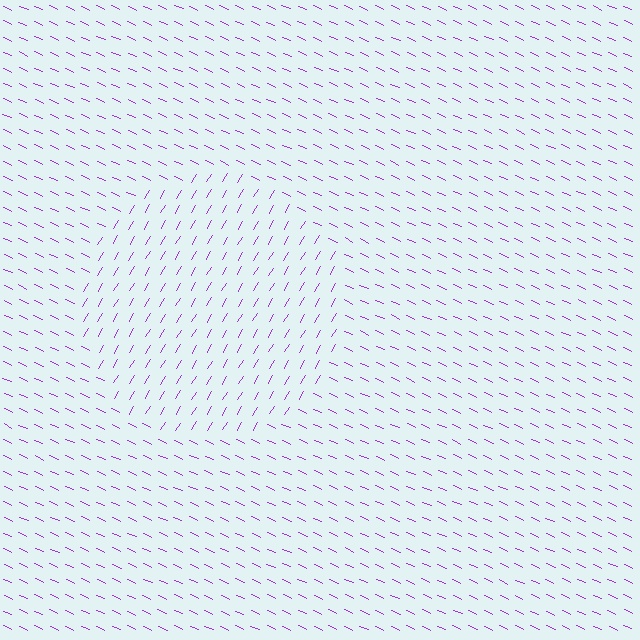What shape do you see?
I see a circle.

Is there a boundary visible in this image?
Yes, there is a texture boundary formed by a change in line orientation.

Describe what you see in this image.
The image is filled with small purple line segments. A circle region in the image has lines oriented differently from the surrounding lines, creating a visible texture boundary.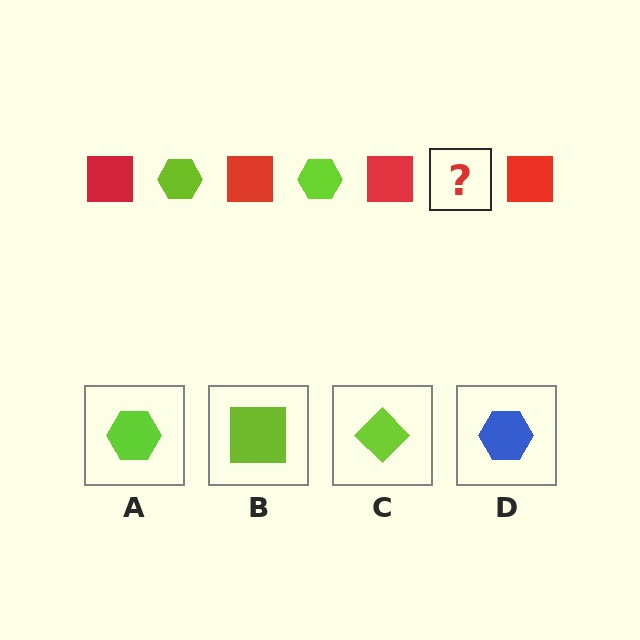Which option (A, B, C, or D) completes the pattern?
A.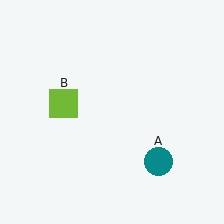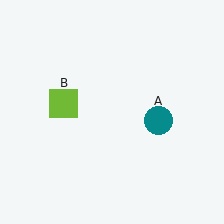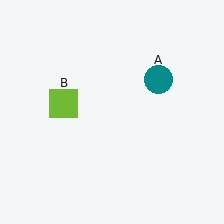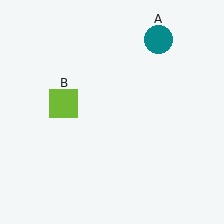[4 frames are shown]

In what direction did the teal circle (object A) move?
The teal circle (object A) moved up.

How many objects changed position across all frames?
1 object changed position: teal circle (object A).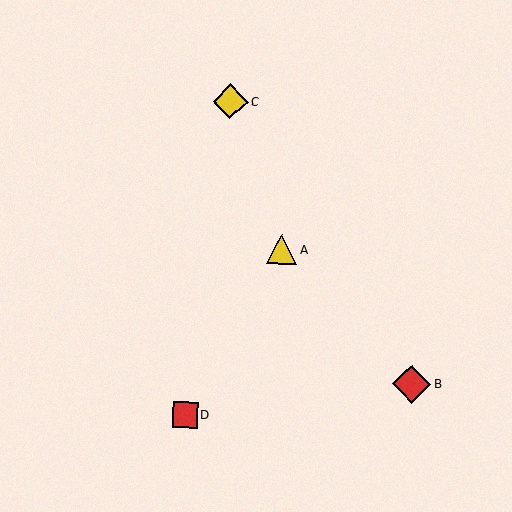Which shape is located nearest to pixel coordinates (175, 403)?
The red square (labeled D) at (185, 415) is nearest to that location.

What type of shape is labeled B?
Shape B is a red diamond.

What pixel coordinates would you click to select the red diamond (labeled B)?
Click at (412, 384) to select the red diamond B.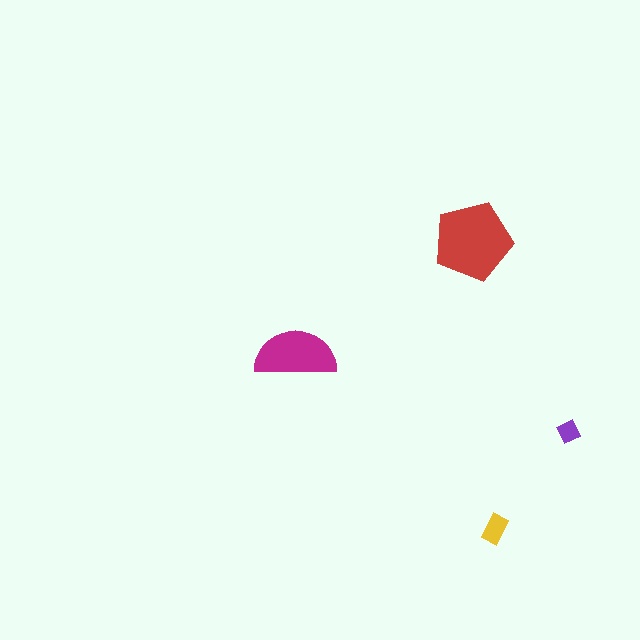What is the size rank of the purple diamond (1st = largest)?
4th.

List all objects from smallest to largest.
The purple diamond, the yellow rectangle, the magenta semicircle, the red pentagon.